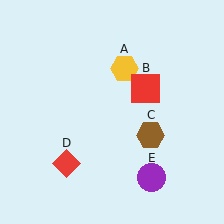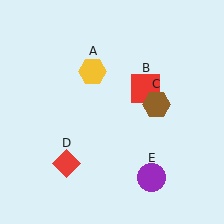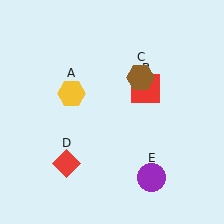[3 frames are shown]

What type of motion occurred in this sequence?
The yellow hexagon (object A), brown hexagon (object C) rotated counterclockwise around the center of the scene.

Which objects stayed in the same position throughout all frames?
Red square (object B) and red diamond (object D) and purple circle (object E) remained stationary.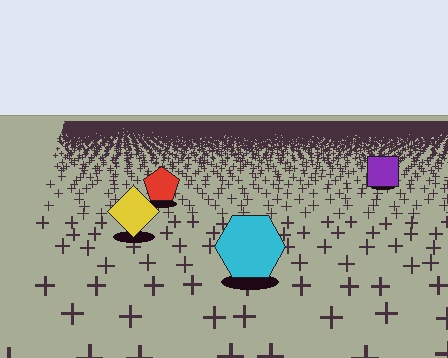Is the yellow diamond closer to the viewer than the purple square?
Yes. The yellow diamond is closer — you can tell from the texture gradient: the ground texture is coarser near it.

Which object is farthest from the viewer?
The purple square is farthest from the viewer. It appears smaller and the ground texture around it is denser.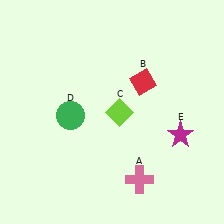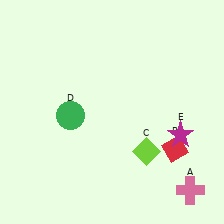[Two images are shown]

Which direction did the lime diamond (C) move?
The lime diamond (C) moved down.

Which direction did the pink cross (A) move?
The pink cross (A) moved right.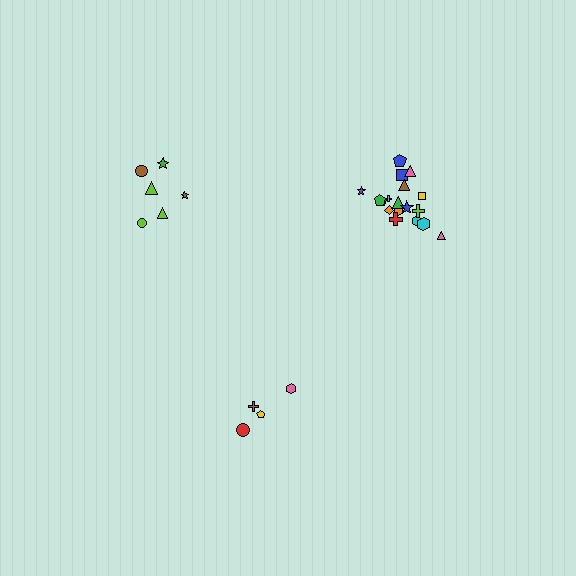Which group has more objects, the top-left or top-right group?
The top-right group.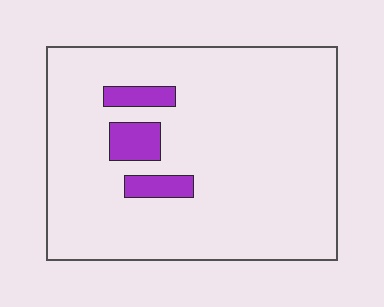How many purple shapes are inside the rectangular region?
3.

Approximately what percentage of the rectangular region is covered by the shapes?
Approximately 10%.